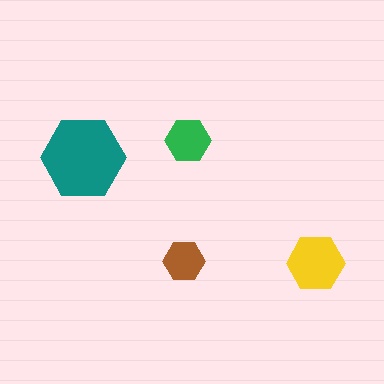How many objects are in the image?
There are 4 objects in the image.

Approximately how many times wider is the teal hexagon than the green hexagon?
About 2 times wider.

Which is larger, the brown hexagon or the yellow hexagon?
The yellow one.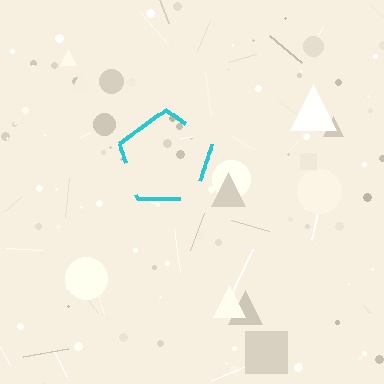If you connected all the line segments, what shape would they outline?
They would outline a pentagon.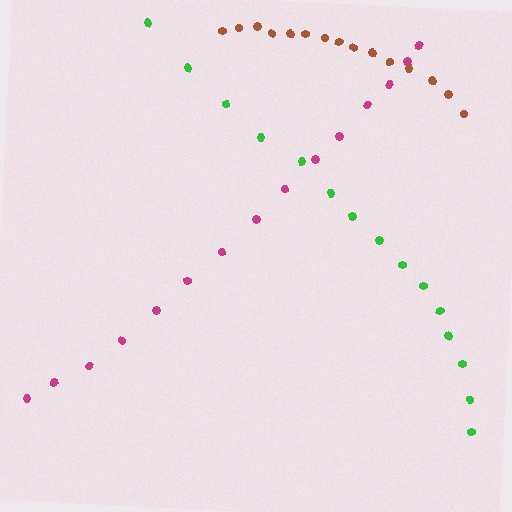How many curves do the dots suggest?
There are 3 distinct paths.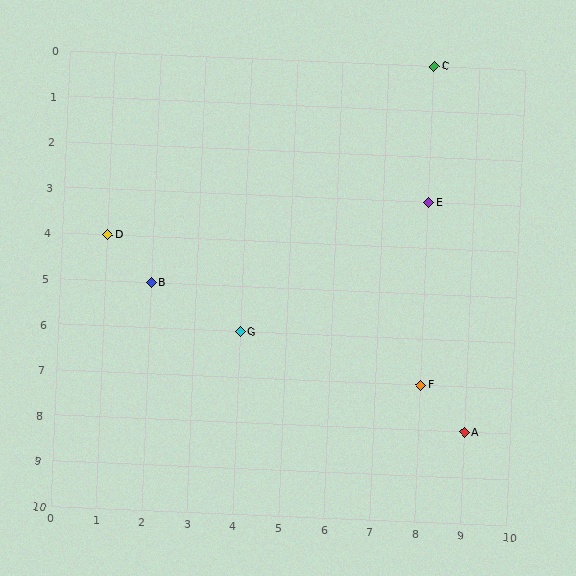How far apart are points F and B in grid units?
Points F and B are 6 columns and 2 rows apart (about 6.3 grid units diagonally).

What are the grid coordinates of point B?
Point B is at grid coordinates (2, 5).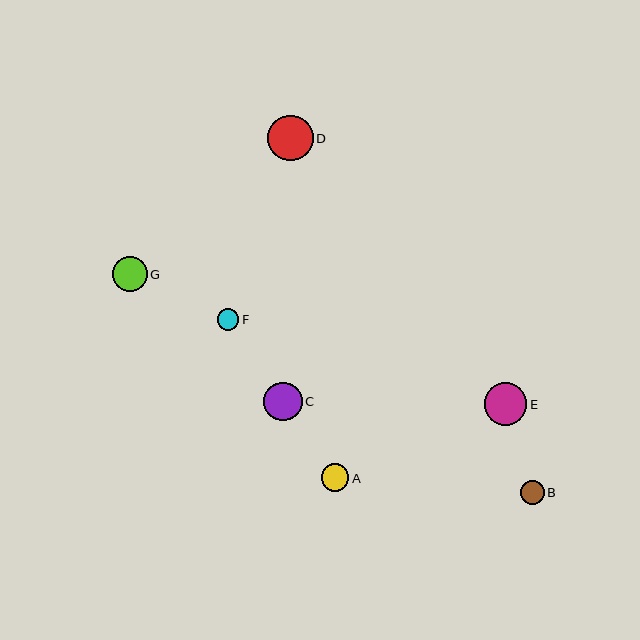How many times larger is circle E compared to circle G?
Circle E is approximately 1.2 times the size of circle G.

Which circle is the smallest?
Circle F is the smallest with a size of approximately 22 pixels.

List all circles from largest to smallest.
From largest to smallest: D, E, C, G, A, B, F.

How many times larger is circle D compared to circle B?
Circle D is approximately 1.9 times the size of circle B.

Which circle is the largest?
Circle D is the largest with a size of approximately 46 pixels.